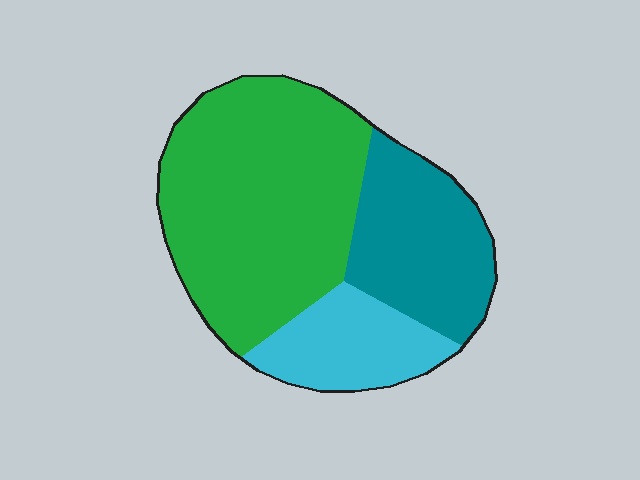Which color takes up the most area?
Green, at roughly 55%.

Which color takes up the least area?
Cyan, at roughly 20%.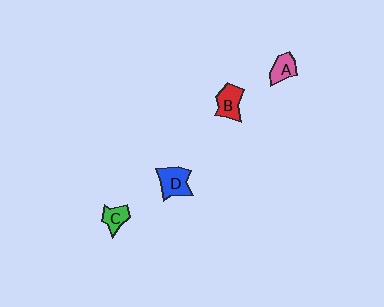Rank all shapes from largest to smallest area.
From largest to smallest: D (blue), B (red), A (pink), C (green).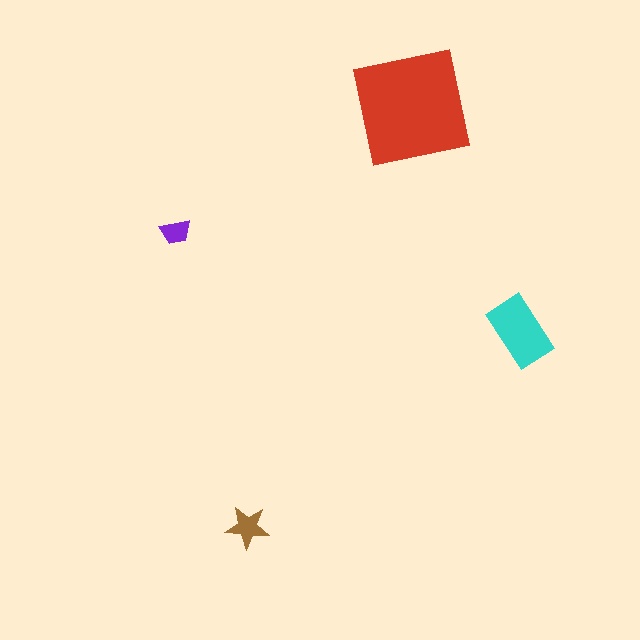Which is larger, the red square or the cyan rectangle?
The red square.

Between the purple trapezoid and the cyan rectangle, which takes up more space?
The cyan rectangle.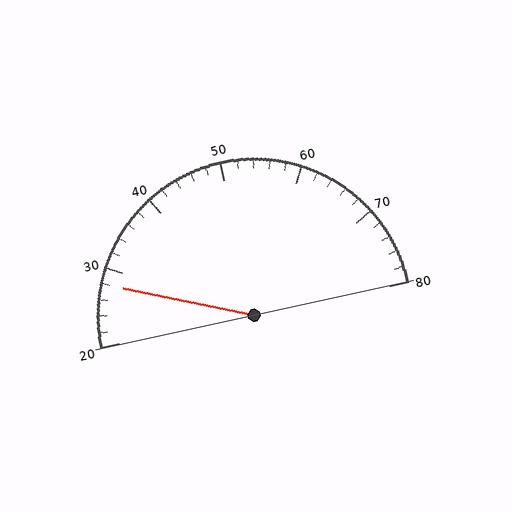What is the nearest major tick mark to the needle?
The nearest major tick mark is 30.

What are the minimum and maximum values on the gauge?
The gauge ranges from 20 to 80.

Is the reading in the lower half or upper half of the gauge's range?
The reading is in the lower half of the range (20 to 80).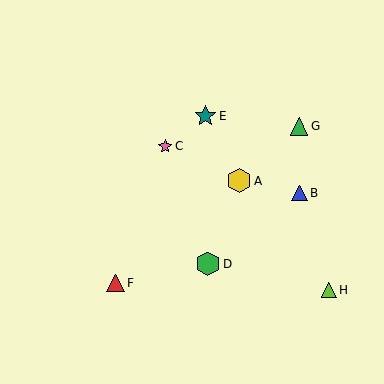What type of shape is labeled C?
Shape C is a pink star.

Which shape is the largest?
The green hexagon (labeled D) is the largest.